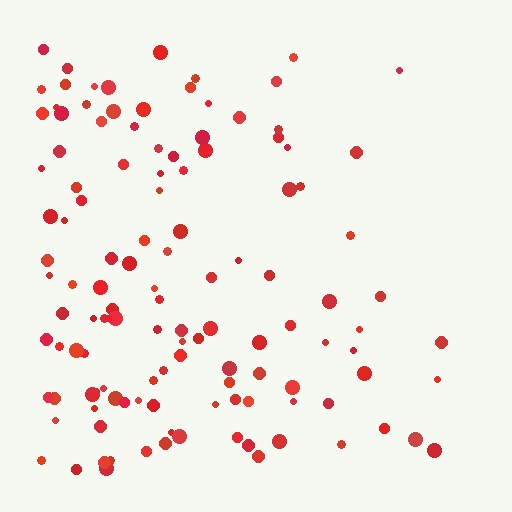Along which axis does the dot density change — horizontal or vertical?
Horizontal.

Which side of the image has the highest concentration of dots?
The left.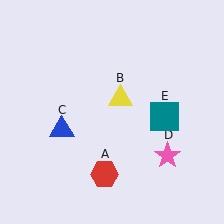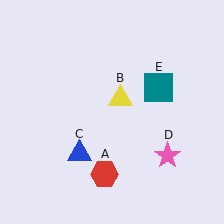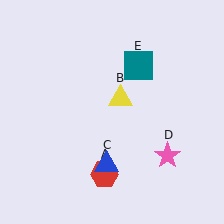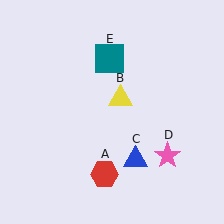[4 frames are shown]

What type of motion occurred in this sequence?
The blue triangle (object C), teal square (object E) rotated counterclockwise around the center of the scene.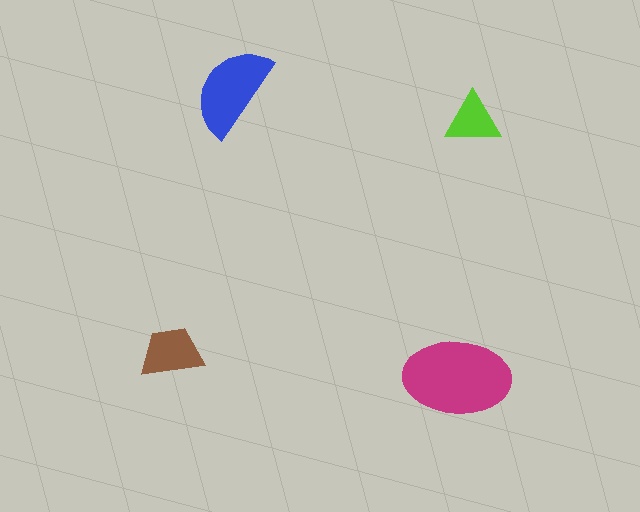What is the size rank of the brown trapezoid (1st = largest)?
3rd.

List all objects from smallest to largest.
The lime triangle, the brown trapezoid, the blue semicircle, the magenta ellipse.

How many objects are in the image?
There are 4 objects in the image.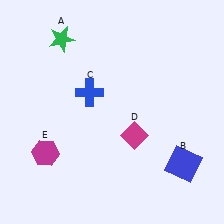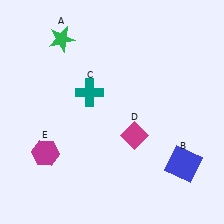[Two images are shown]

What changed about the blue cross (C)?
In Image 1, C is blue. In Image 2, it changed to teal.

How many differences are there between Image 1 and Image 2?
There is 1 difference between the two images.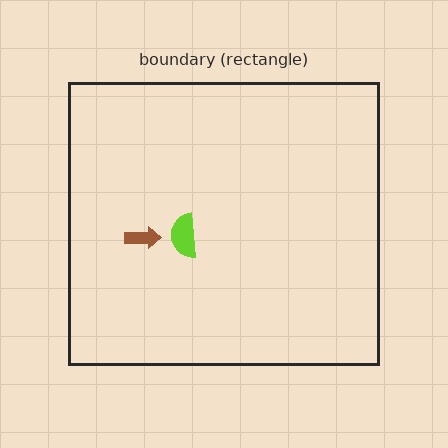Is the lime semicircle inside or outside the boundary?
Inside.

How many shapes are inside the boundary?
2 inside, 0 outside.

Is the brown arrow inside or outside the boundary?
Inside.